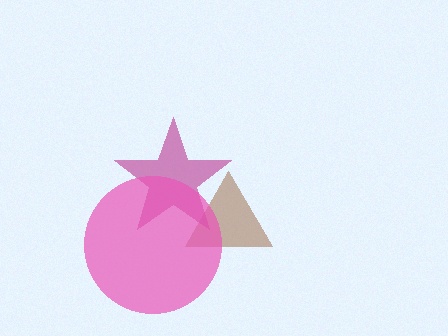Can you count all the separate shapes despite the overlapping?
Yes, there are 3 separate shapes.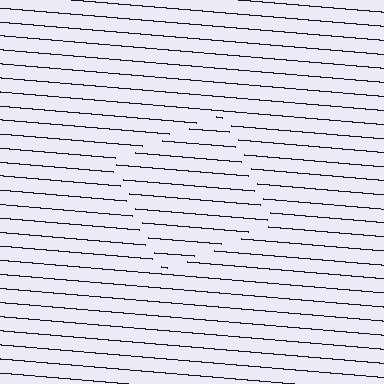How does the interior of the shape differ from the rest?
The interior of the shape contains the same grating, shifted by half a period — the contour is defined by the phase discontinuity where line-ends from the inner and outer gratings abut.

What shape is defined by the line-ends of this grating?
An illusory square. The interior of the shape contains the same grating, shifted by half a period — the contour is defined by the phase discontinuity where line-ends from the inner and outer gratings abut.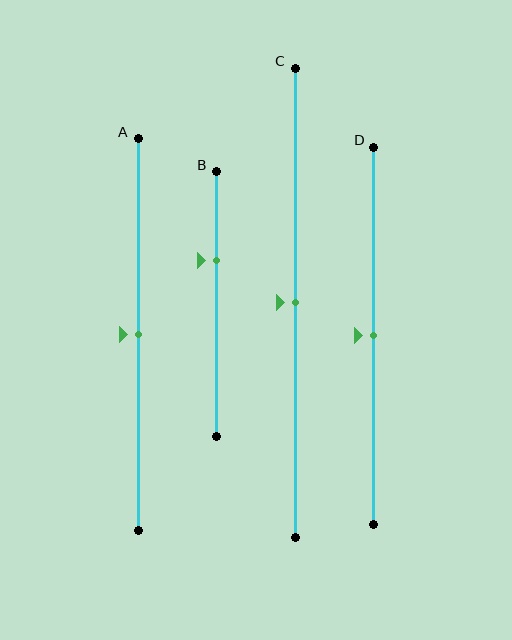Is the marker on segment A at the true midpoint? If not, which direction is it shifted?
Yes, the marker on segment A is at the true midpoint.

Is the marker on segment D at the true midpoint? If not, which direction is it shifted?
Yes, the marker on segment D is at the true midpoint.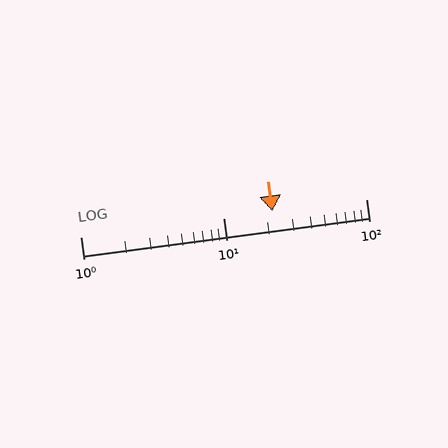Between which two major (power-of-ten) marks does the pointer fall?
The pointer is between 10 and 100.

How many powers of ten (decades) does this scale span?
The scale spans 2 decades, from 1 to 100.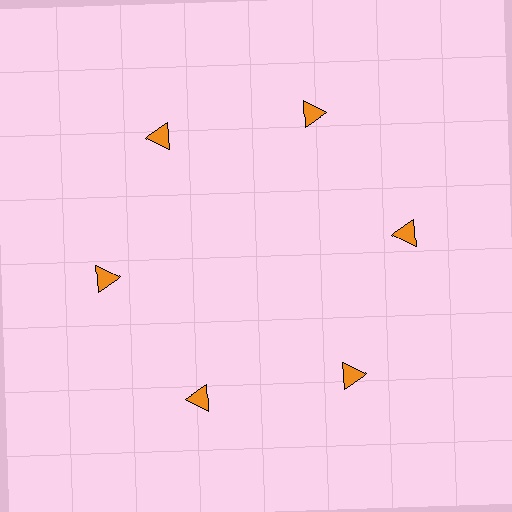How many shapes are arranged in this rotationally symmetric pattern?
There are 6 shapes, arranged in 6 groups of 1.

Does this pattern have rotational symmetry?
Yes, this pattern has 6-fold rotational symmetry. It looks the same after rotating 60 degrees around the center.